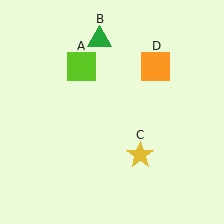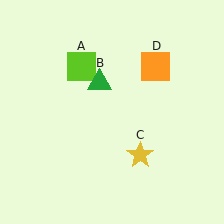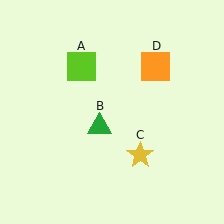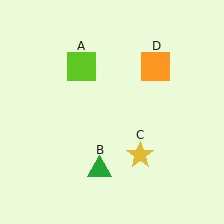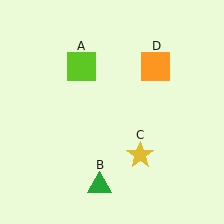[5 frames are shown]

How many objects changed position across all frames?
1 object changed position: green triangle (object B).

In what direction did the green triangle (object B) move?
The green triangle (object B) moved down.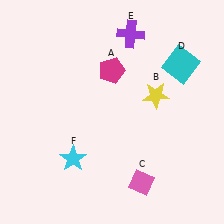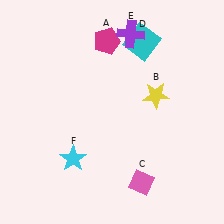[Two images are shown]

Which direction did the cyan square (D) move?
The cyan square (D) moved left.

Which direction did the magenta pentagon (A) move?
The magenta pentagon (A) moved up.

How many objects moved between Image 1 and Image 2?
2 objects moved between the two images.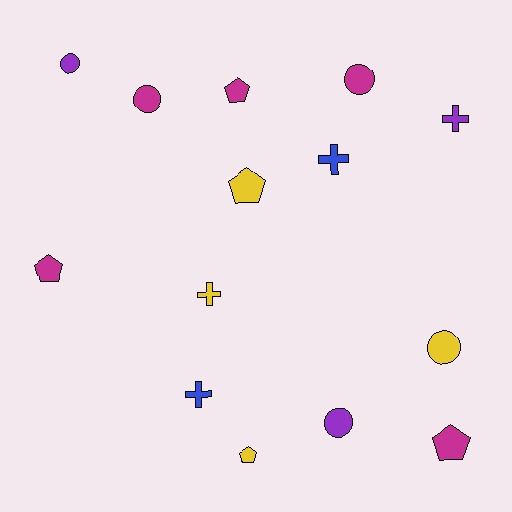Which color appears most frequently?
Magenta, with 5 objects.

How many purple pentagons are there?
There are no purple pentagons.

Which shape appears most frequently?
Circle, with 5 objects.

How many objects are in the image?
There are 14 objects.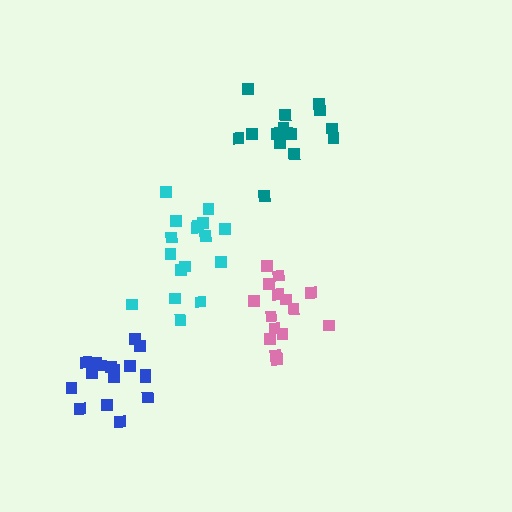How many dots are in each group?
Group 1: 15 dots, Group 2: 15 dots, Group 3: 17 dots, Group 4: 17 dots (64 total).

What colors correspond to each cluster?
The clusters are colored: teal, pink, blue, cyan.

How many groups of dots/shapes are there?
There are 4 groups.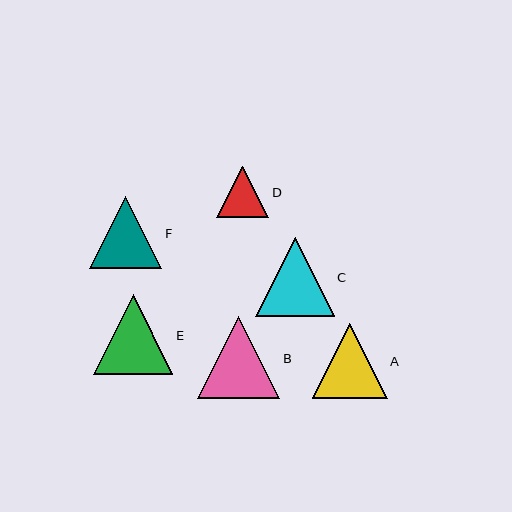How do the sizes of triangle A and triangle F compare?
Triangle A and triangle F are approximately the same size.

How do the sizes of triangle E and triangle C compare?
Triangle E and triangle C are approximately the same size.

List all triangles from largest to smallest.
From largest to smallest: B, E, C, A, F, D.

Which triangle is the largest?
Triangle B is the largest with a size of approximately 82 pixels.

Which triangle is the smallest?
Triangle D is the smallest with a size of approximately 52 pixels.